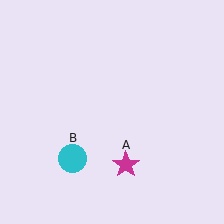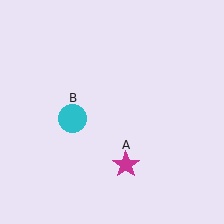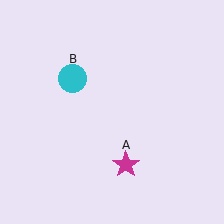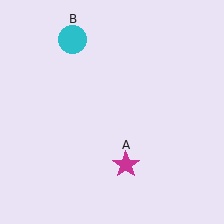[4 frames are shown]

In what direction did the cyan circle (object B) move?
The cyan circle (object B) moved up.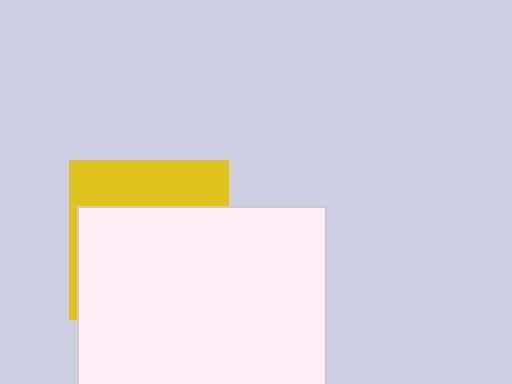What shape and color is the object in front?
The object in front is a white rectangle.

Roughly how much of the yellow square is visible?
A small part of it is visible (roughly 32%).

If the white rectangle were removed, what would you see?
You would see the complete yellow square.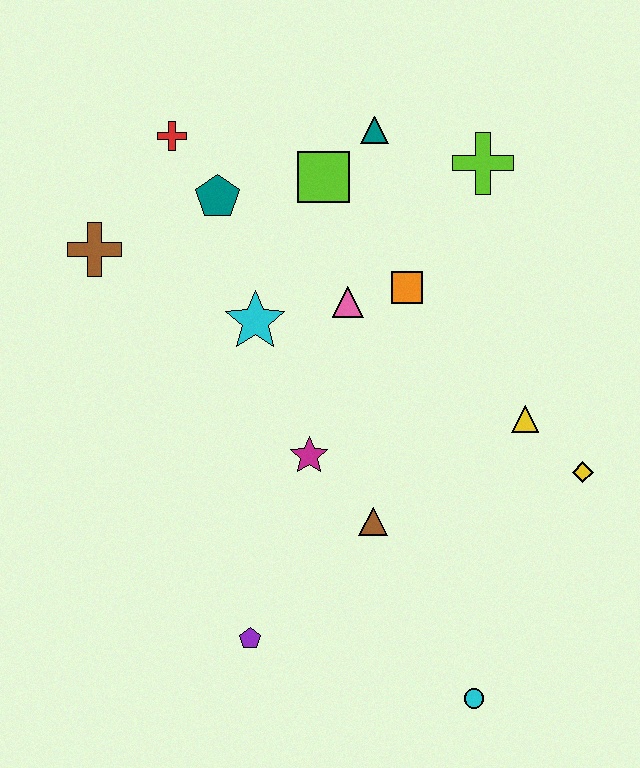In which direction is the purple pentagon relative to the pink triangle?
The purple pentagon is below the pink triangle.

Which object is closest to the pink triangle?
The orange square is closest to the pink triangle.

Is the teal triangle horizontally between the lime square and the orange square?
Yes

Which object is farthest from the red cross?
The cyan circle is farthest from the red cross.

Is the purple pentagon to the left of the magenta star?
Yes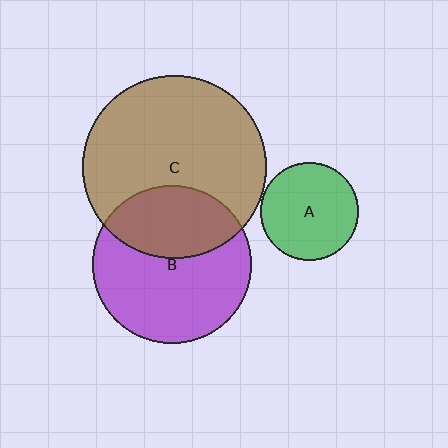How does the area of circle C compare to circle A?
Approximately 3.5 times.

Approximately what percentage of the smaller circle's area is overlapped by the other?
Approximately 35%.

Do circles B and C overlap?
Yes.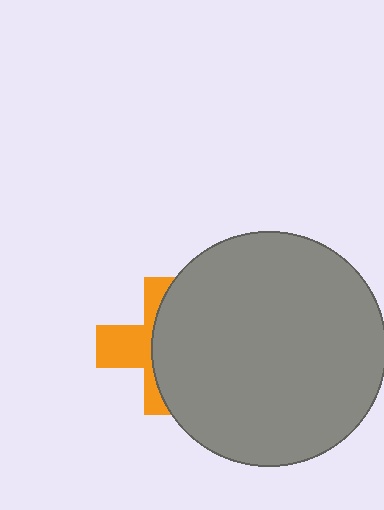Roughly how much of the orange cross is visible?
A small part of it is visible (roughly 41%).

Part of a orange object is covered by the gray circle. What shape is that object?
It is a cross.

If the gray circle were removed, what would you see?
You would see the complete orange cross.